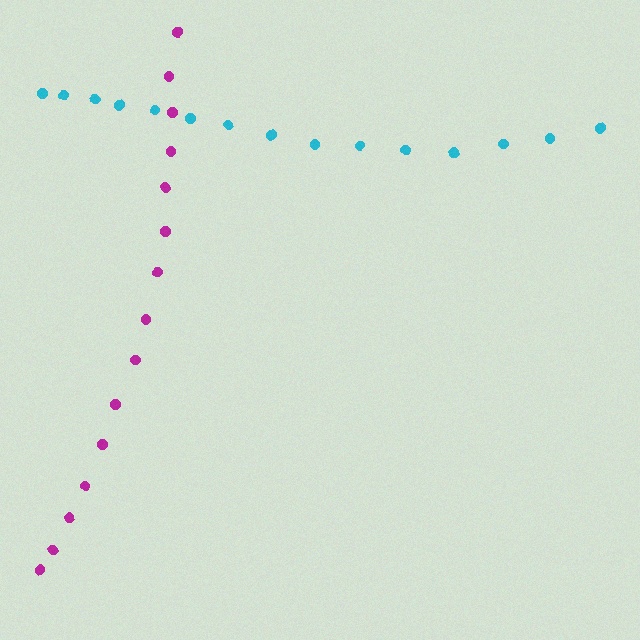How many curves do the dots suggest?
There are 2 distinct paths.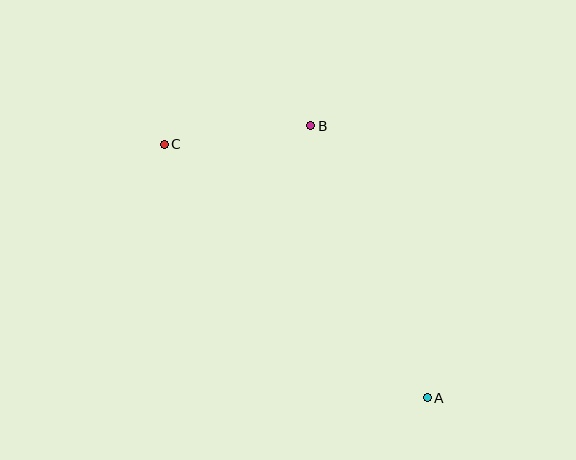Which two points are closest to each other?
Points B and C are closest to each other.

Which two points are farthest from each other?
Points A and C are farthest from each other.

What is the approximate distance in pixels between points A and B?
The distance between A and B is approximately 296 pixels.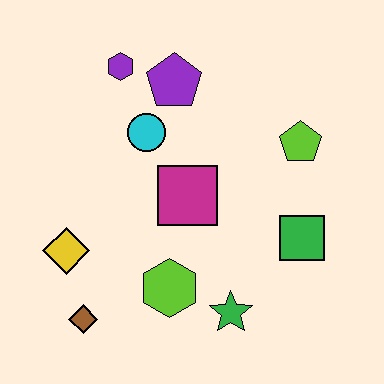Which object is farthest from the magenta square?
The brown diamond is farthest from the magenta square.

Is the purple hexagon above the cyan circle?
Yes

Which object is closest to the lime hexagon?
The green star is closest to the lime hexagon.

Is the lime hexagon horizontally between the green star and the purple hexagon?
Yes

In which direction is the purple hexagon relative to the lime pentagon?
The purple hexagon is to the left of the lime pentagon.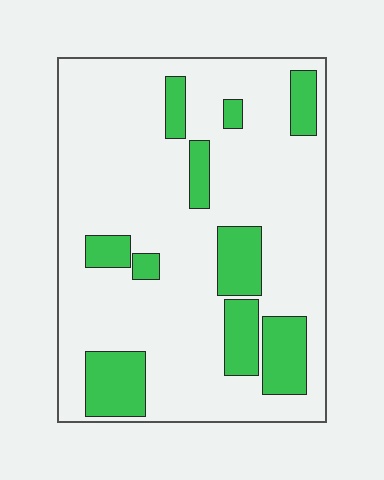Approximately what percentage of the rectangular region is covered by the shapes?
Approximately 20%.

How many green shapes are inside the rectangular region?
10.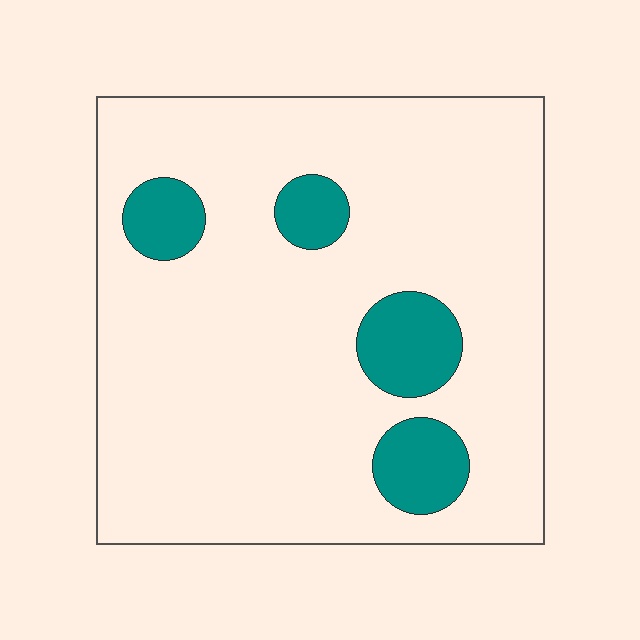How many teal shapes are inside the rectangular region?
4.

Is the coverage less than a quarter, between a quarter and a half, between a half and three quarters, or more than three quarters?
Less than a quarter.